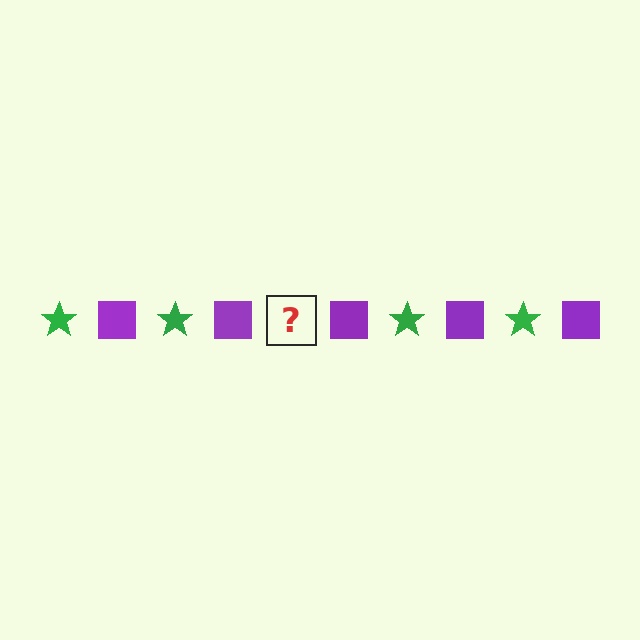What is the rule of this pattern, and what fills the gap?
The rule is that the pattern alternates between green star and purple square. The gap should be filled with a green star.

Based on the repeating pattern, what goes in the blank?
The blank should be a green star.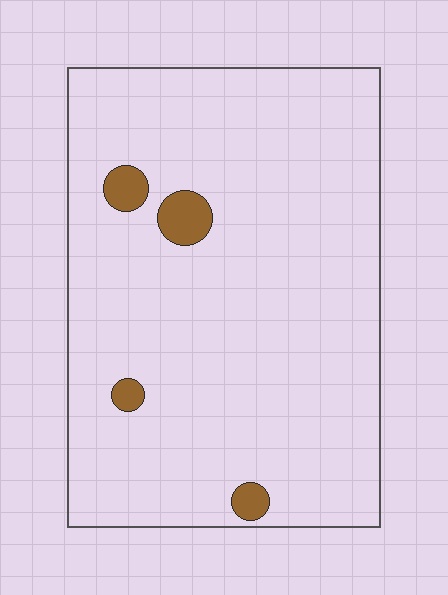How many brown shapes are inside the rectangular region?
4.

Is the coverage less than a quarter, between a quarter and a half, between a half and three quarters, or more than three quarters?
Less than a quarter.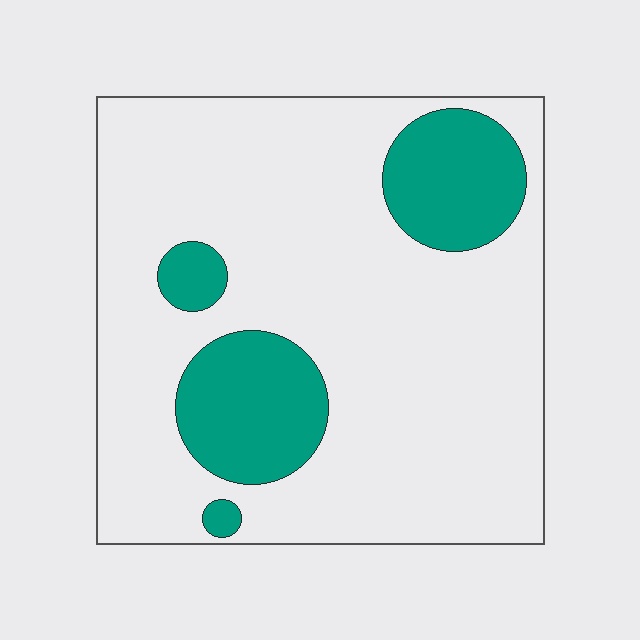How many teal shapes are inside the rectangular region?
4.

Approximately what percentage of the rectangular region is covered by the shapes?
Approximately 20%.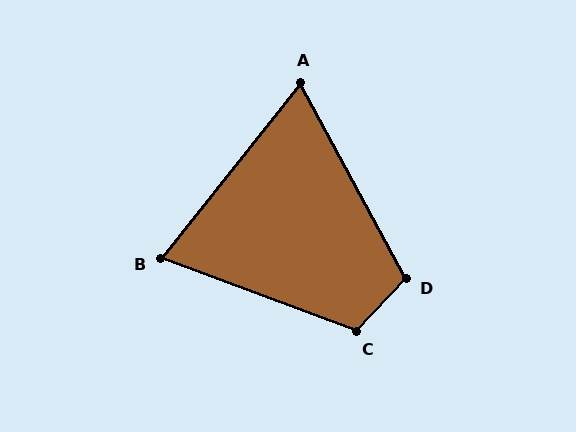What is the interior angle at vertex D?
Approximately 108 degrees (obtuse).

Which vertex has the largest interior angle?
C, at approximately 113 degrees.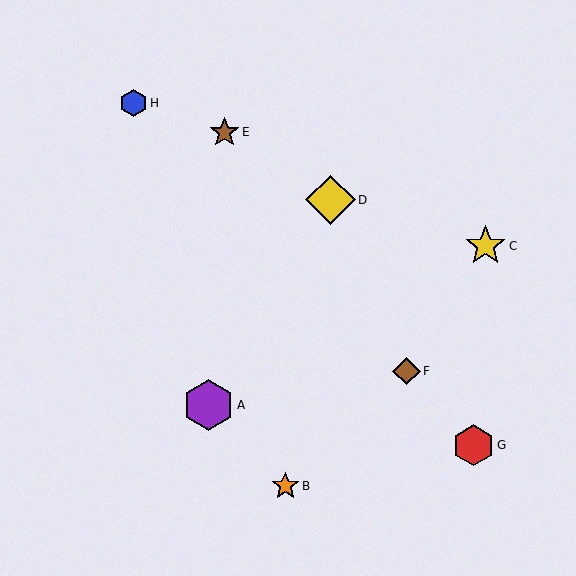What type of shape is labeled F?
Shape F is a brown diamond.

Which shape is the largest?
The purple hexagon (labeled A) is the largest.